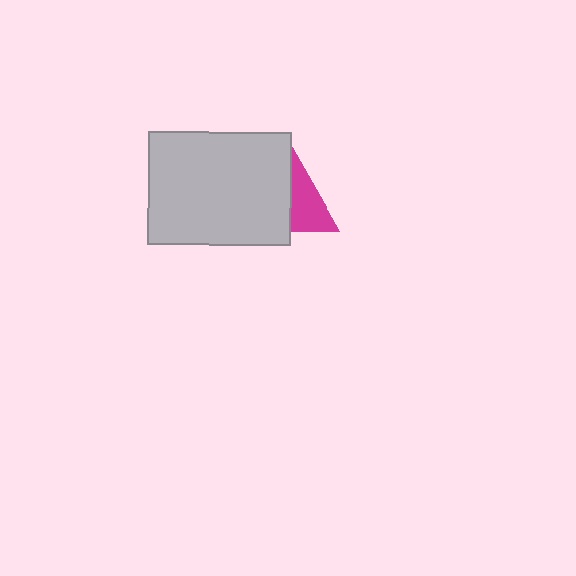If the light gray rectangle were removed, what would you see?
You would see the complete magenta triangle.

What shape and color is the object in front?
The object in front is a light gray rectangle.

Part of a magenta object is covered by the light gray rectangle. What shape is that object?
It is a triangle.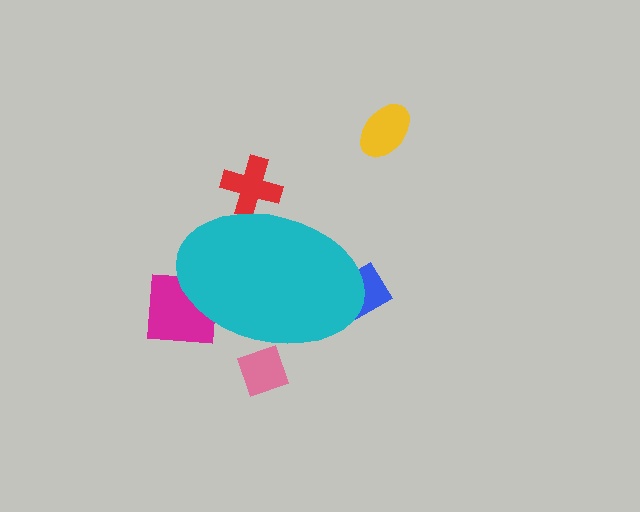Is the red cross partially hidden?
Yes, the red cross is partially hidden behind the cyan ellipse.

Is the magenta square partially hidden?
Yes, the magenta square is partially hidden behind the cyan ellipse.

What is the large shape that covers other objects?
A cyan ellipse.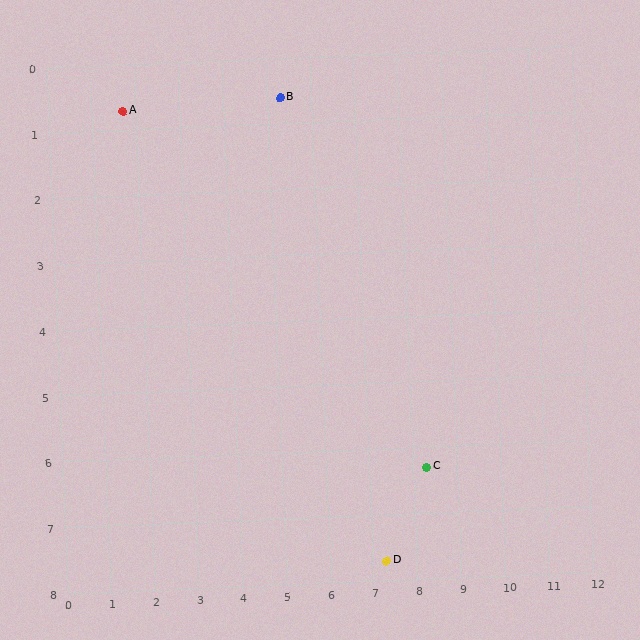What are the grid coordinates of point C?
Point C is at approximately (8.3, 6.3).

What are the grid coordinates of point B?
Point B is at approximately (5.3, 0.6).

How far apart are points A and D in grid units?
Points A and D are about 9.0 grid units apart.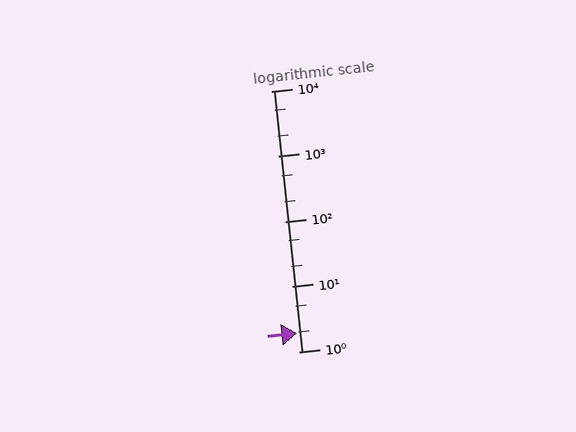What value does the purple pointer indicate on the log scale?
The pointer indicates approximately 1.9.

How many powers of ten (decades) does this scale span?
The scale spans 4 decades, from 1 to 10000.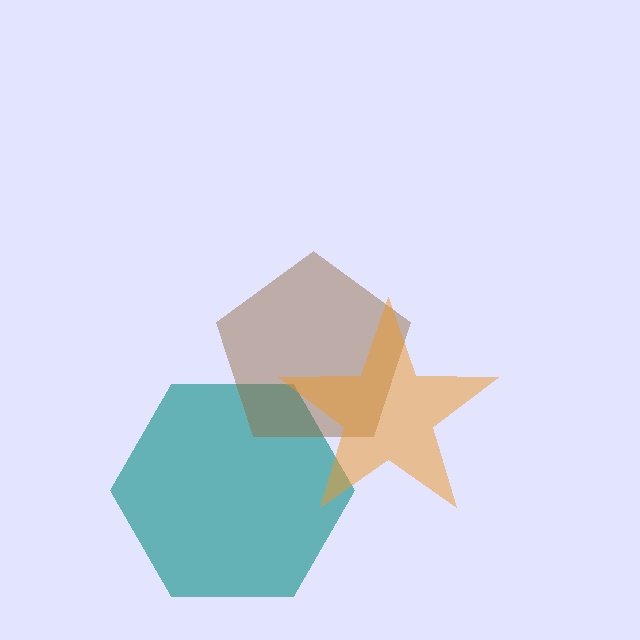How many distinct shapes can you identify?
There are 3 distinct shapes: a teal hexagon, a brown pentagon, an orange star.